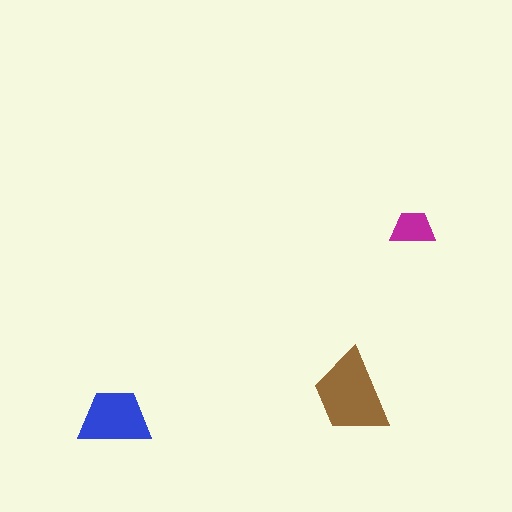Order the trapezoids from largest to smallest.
the brown one, the blue one, the magenta one.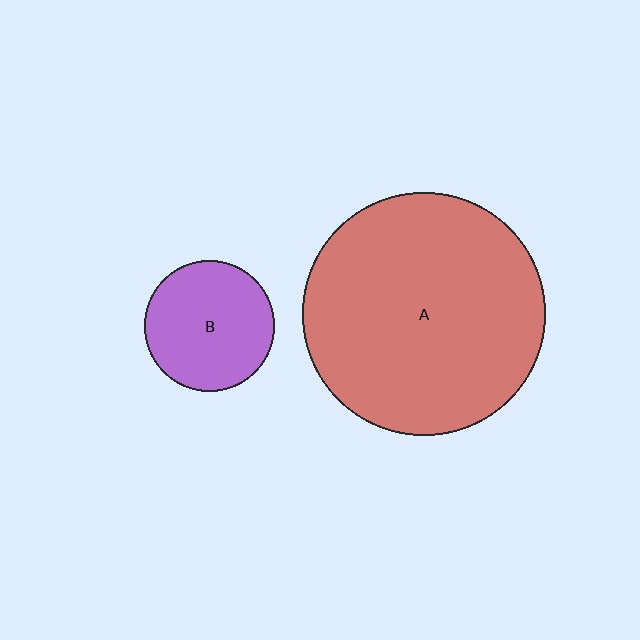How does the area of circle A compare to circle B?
Approximately 3.5 times.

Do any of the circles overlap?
No, none of the circles overlap.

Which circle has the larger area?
Circle A (red).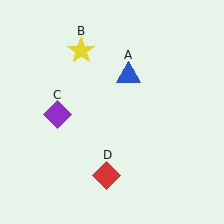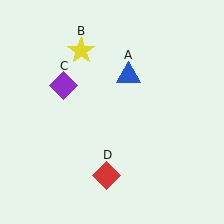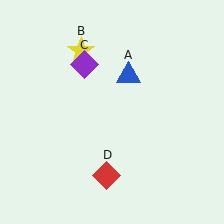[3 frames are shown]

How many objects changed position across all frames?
1 object changed position: purple diamond (object C).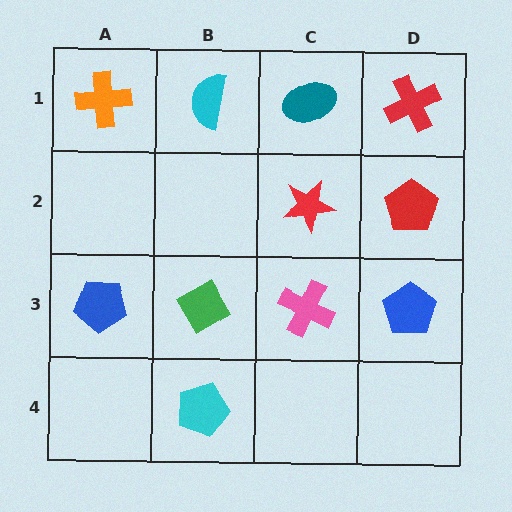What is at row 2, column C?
A red star.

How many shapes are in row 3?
4 shapes.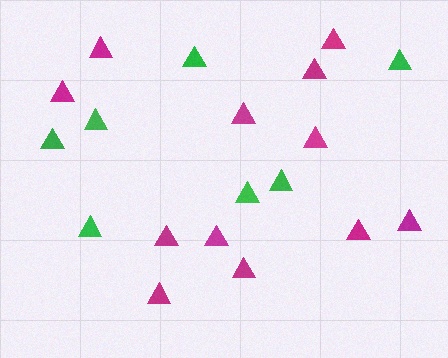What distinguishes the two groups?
There are 2 groups: one group of magenta triangles (12) and one group of green triangles (7).